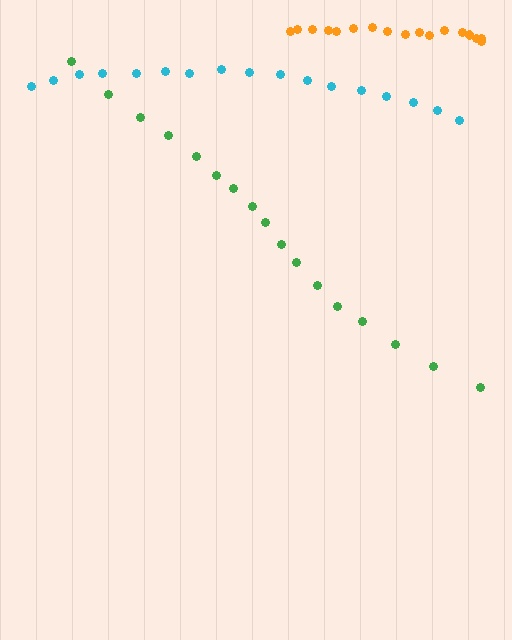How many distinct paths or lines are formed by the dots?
There are 3 distinct paths.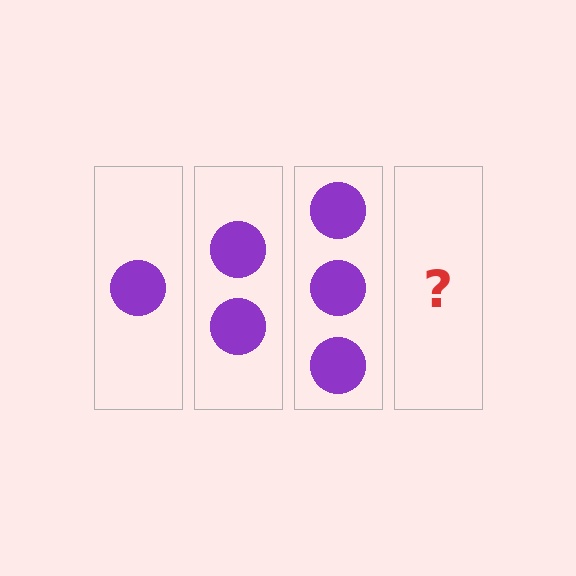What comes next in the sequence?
The next element should be 4 circles.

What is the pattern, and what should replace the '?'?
The pattern is that each step adds one more circle. The '?' should be 4 circles.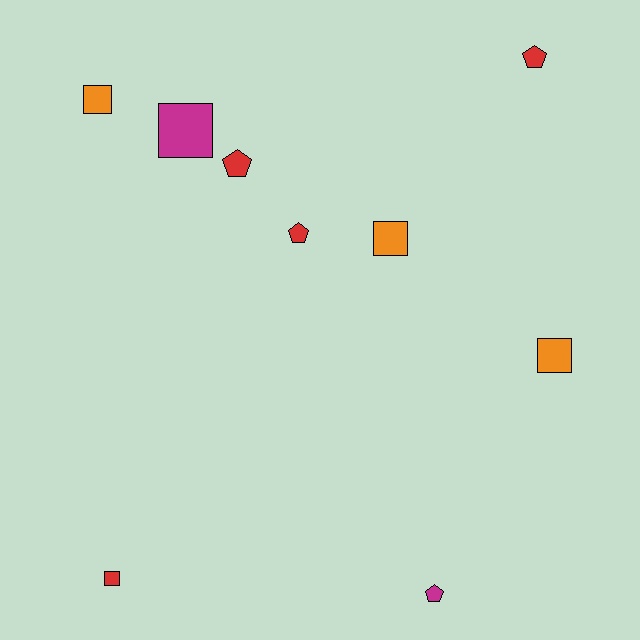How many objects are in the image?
There are 9 objects.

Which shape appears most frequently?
Square, with 5 objects.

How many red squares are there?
There is 1 red square.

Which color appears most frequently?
Red, with 4 objects.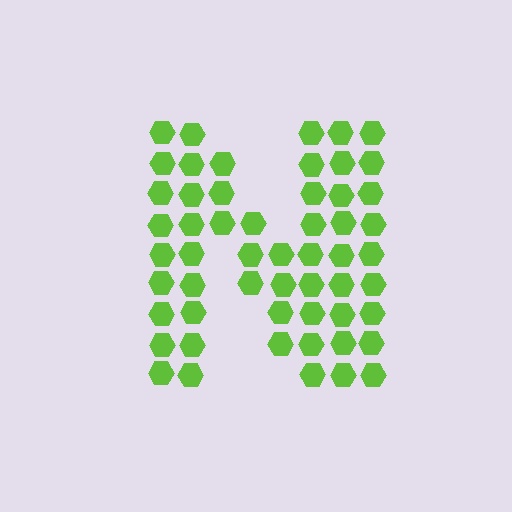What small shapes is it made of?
It is made of small hexagons.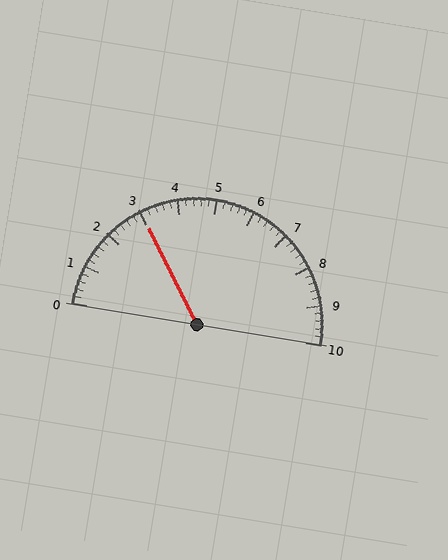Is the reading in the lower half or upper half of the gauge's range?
The reading is in the lower half of the range (0 to 10).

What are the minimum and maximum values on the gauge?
The gauge ranges from 0 to 10.